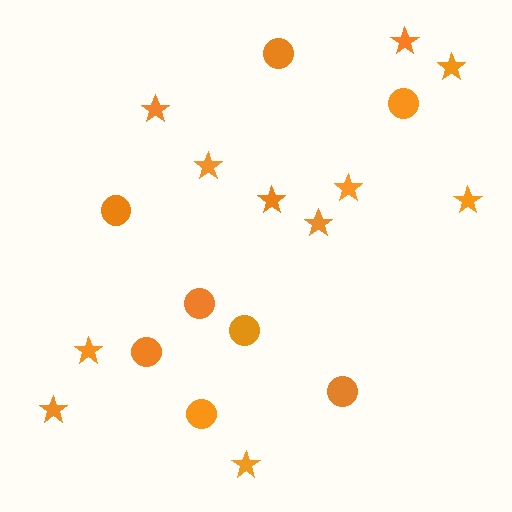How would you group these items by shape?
There are 2 groups: one group of stars (11) and one group of circles (8).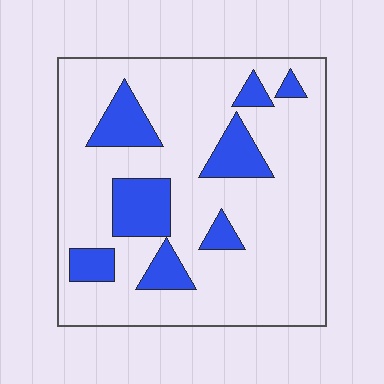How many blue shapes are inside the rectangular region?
8.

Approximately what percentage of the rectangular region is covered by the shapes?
Approximately 20%.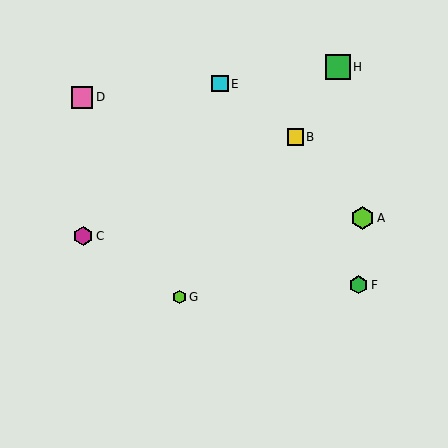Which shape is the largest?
The green square (labeled H) is the largest.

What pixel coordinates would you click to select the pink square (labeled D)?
Click at (82, 98) to select the pink square D.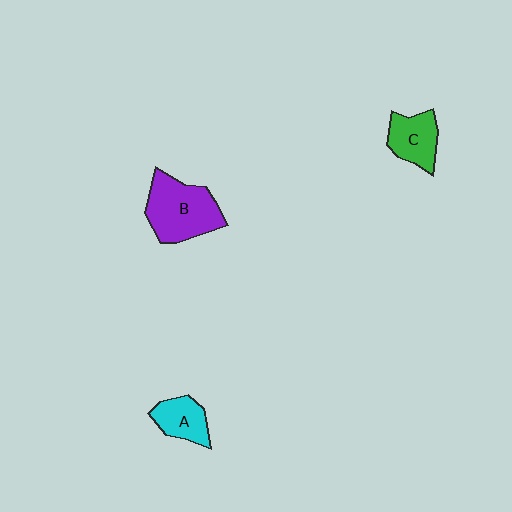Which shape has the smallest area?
Shape A (cyan).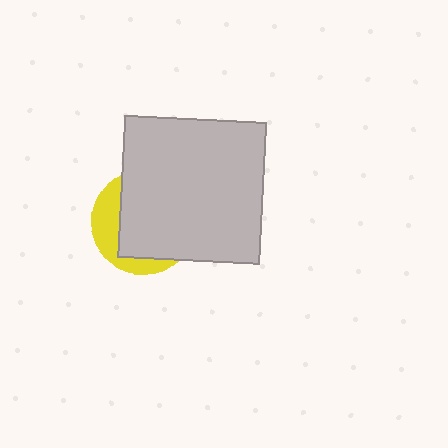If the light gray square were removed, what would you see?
You would see the complete yellow circle.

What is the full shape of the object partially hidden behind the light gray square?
The partially hidden object is a yellow circle.